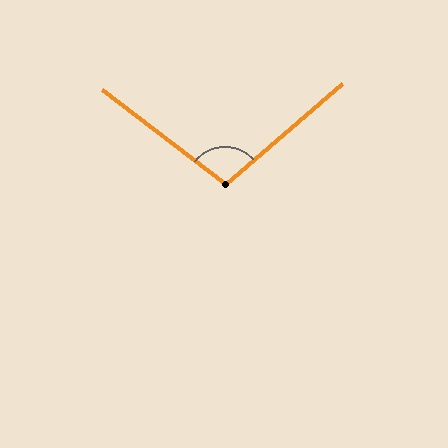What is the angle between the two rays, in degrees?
Approximately 101 degrees.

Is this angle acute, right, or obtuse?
It is obtuse.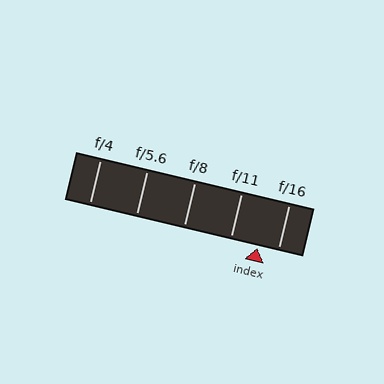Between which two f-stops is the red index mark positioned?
The index mark is between f/11 and f/16.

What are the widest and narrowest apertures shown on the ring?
The widest aperture shown is f/4 and the narrowest is f/16.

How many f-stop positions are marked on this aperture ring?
There are 5 f-stop positions marked.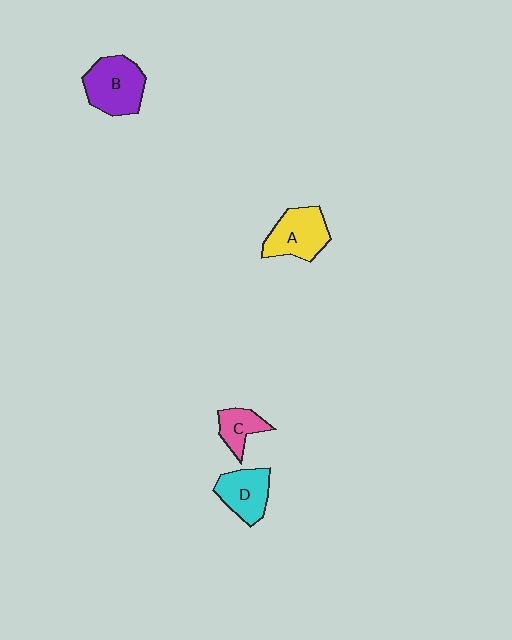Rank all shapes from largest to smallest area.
From largest to smallest: B (purple), A (yellow), D (cyan), C (pink).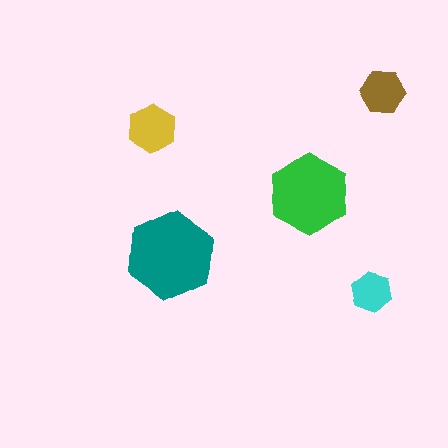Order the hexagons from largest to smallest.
the teal one, the green one, the yellow one, the brown one, the cyan one.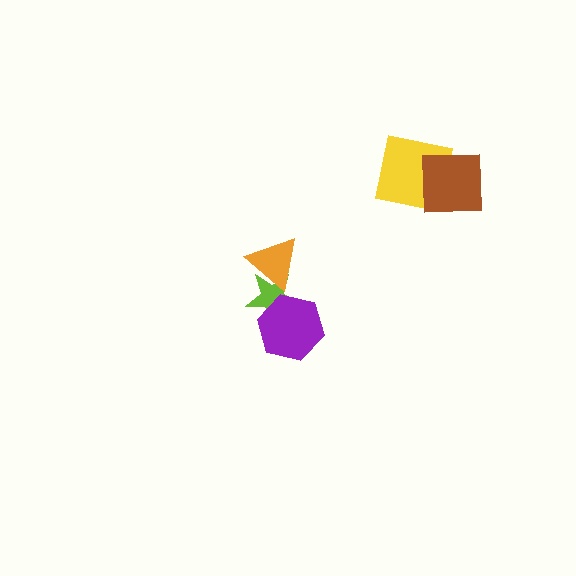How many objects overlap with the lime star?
2 objects overlap with the lime star.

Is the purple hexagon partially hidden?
No, no other shape covers it.